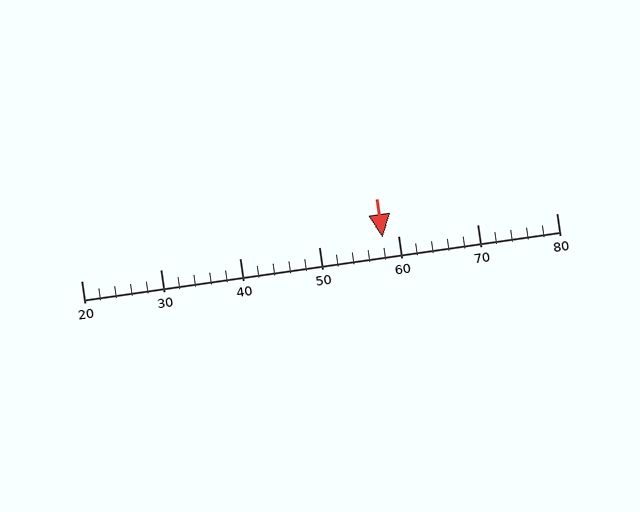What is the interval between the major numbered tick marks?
The major tick marks are spaced 10 units apart.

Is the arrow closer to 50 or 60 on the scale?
The arrow is closer to 60.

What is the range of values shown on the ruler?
The ruler shows values from 20 to 80.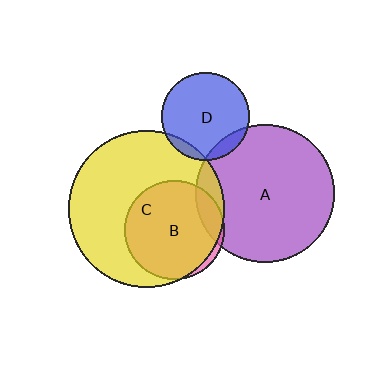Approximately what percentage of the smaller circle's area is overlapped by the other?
Approximately 15%.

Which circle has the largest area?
Circle C (yellow).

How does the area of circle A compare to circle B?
Approximately 1.9 times.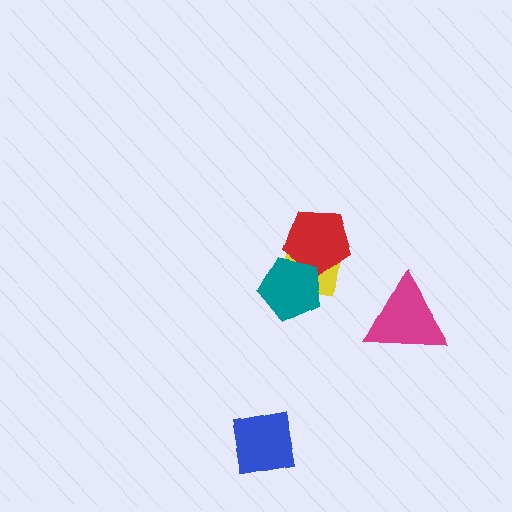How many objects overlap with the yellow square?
2 objects overlap with the yellow square.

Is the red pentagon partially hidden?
Yes, it is partially covered by another shape.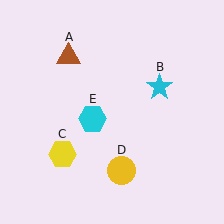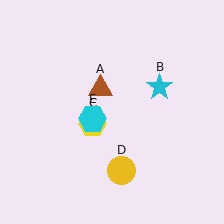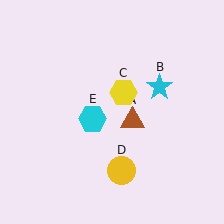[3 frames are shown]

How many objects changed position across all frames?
2 objects changed position: brown triangle (object A), yellow hexagon (object C).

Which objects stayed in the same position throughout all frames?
Cyan star (object B) and yellow circle (object D) and cyan hexagon (object E) remained stationary.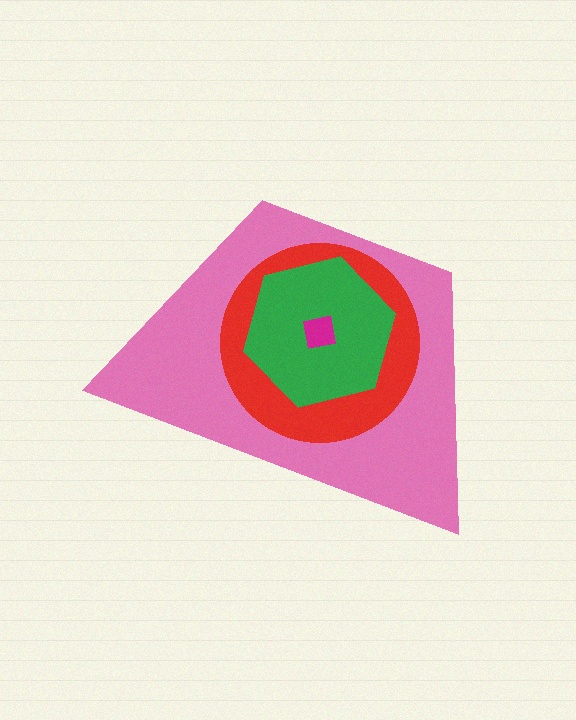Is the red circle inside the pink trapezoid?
Yes.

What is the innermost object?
The magenta square.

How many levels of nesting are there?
4.